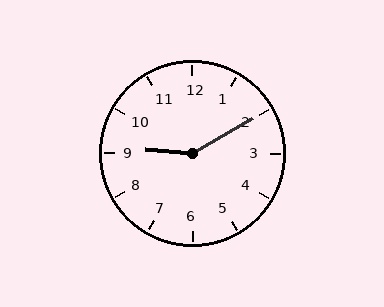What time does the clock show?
9:10.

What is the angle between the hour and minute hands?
Approximately 145 degrees.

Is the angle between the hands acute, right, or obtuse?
It is obtuse.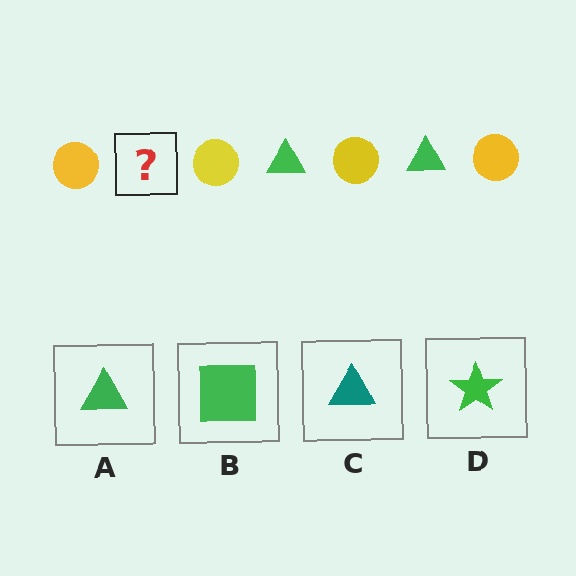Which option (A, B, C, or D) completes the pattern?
A.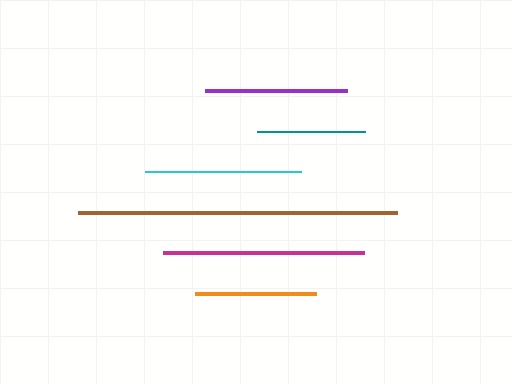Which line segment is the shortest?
The teal line is the shortest at approximately 108 pixels.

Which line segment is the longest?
The brown line is the longest at approximately 319 pixels.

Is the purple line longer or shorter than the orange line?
The purple line is longer than the orange line.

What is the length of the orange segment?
The orange segment is approximately 121 pixels long.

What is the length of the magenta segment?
The magenta segment is approximately 202 pixels long.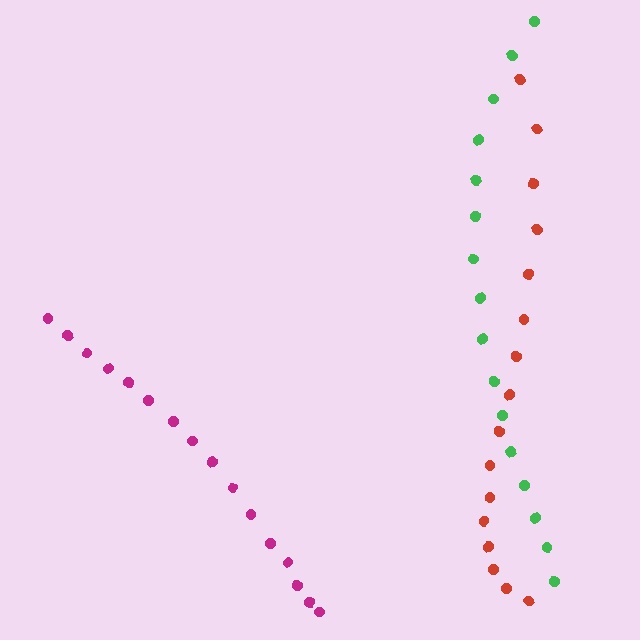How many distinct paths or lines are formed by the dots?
There are 3 distinct paths.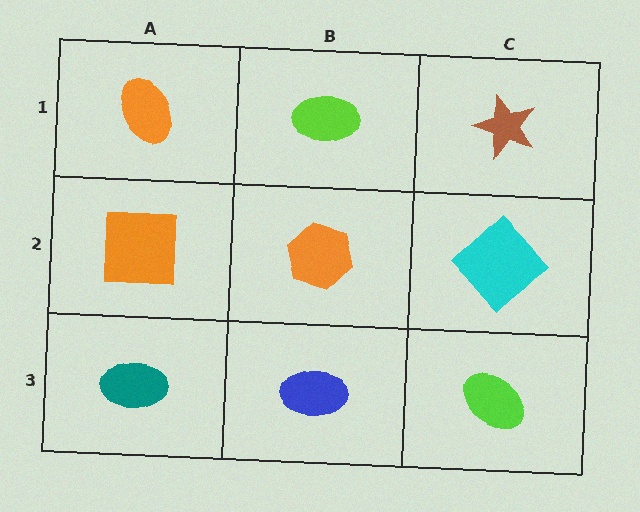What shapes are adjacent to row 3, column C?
A cyan diamond (row 2, column C), a blue ellipse (row 3, column B).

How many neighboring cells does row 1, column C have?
2.